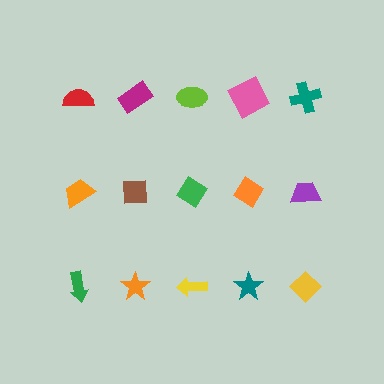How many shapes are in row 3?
5 shapes.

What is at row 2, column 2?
A brown square.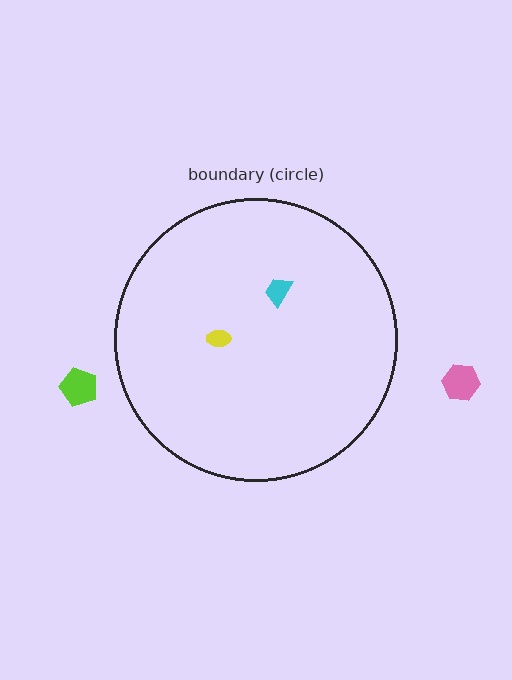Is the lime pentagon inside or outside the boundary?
Outside.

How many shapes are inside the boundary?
2 inside, 2 outside.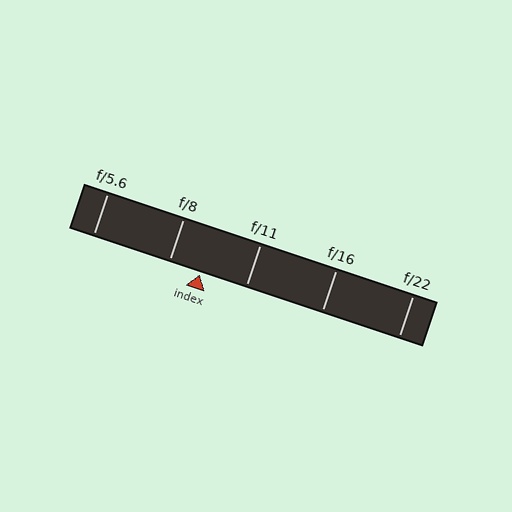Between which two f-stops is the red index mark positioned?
The index mark is between f/8 and f/11.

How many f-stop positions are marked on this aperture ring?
There are 5 f-stop positions marked.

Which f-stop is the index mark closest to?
The index mark is closest to f/8.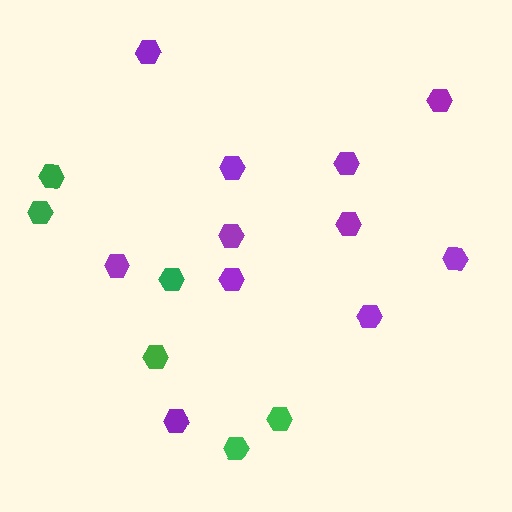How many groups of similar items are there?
There are 2 groups: one group of purple hexagons (11) and one group of green hexagons (6).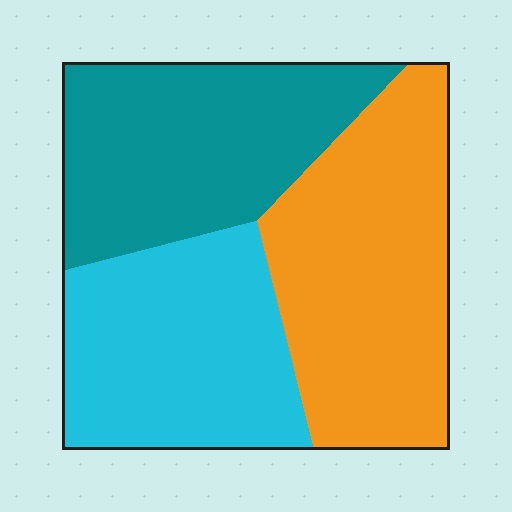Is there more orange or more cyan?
Orange.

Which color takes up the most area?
Orange, at roughly 35%.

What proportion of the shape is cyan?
Cyan takes up between a sixth and a third of the shape.